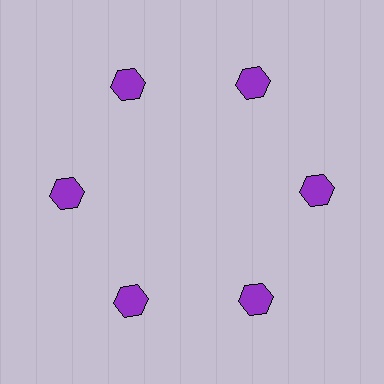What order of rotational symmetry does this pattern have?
This pattern has 6-fold rotational symmetry.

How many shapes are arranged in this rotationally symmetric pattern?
There are 6 shapes, arranged in 6 groups of 1.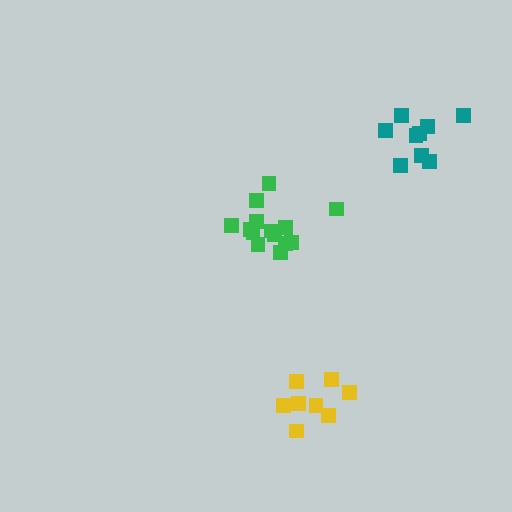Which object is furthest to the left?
The green cluster is leftmost.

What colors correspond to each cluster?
The clusters are colored: green, yellow, teal.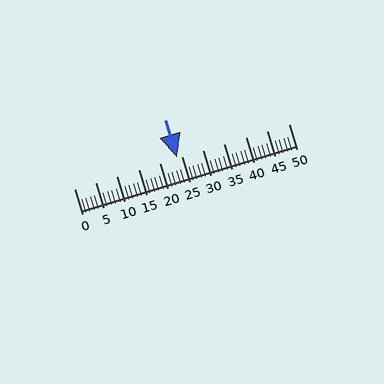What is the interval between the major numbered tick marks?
The major tick marks are spaced 5 units apart.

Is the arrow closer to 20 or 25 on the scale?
The arrow is closer to 25.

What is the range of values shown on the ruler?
The ruler shows values from 0 to 50.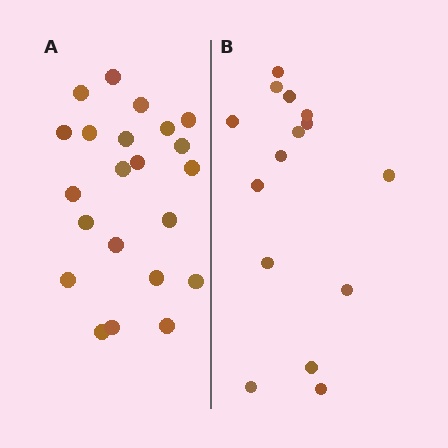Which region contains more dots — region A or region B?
Region A (the left region) has more dots.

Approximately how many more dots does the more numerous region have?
Region A has roughly 8 or so more dots than region B.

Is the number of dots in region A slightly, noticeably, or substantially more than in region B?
Region A has substantially more. The ratio is roughly 1.5 to 1.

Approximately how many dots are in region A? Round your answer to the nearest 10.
About 20 dots. (The exact count is 22, which rounds to 20.)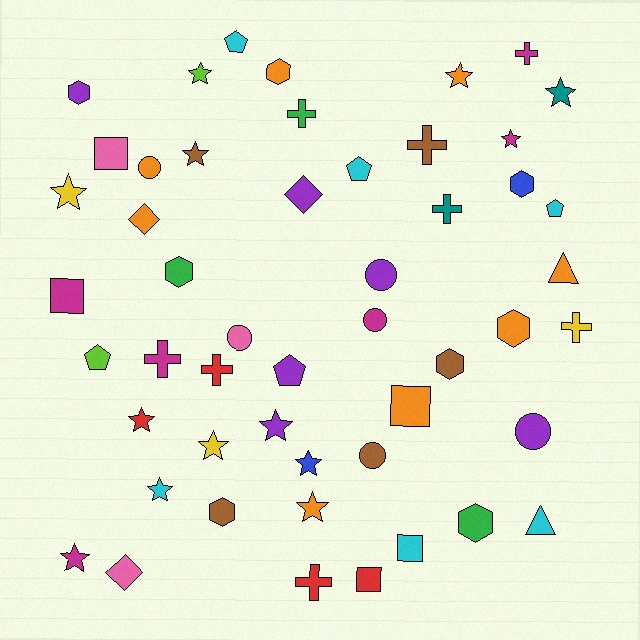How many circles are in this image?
There are 6 circles.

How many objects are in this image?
There are 50 objects.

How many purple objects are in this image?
There are 6 purple objects.